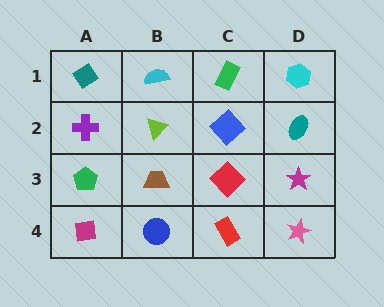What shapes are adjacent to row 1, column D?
A teal ellipse (row 2, column D), a green rectangle (row 1, column C).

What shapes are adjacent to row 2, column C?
A green rectangle (row 1, column C), a red diamond (row 3, column C), a lime triangle (row 2, column B), a teal ellipse (row 2, column D).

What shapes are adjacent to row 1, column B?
A lime triangle (row 2, column B), a teal diamond (row 1, column A), a green rectangle (row 1, column C).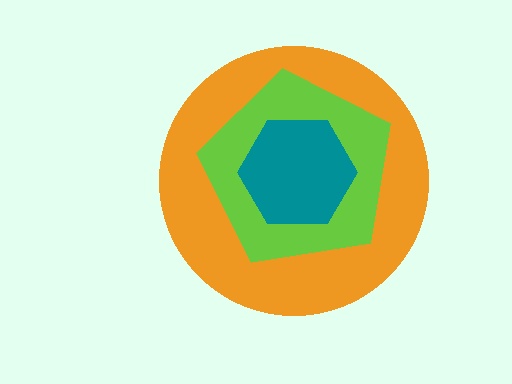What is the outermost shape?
The orange circle.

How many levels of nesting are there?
3.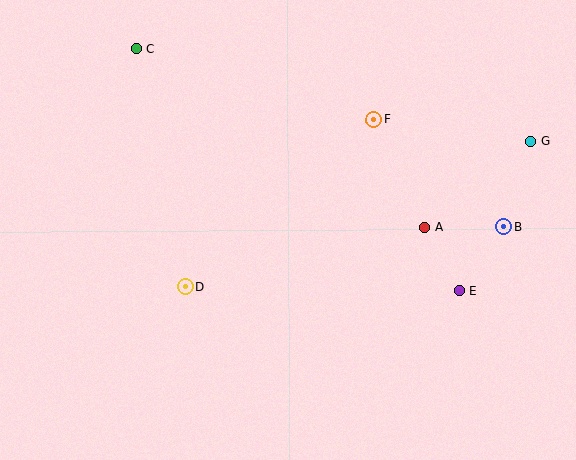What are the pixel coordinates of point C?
Point C is at (136, 49).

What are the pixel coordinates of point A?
Point A is at (425, 227).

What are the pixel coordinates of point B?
Point B is at (504, 227).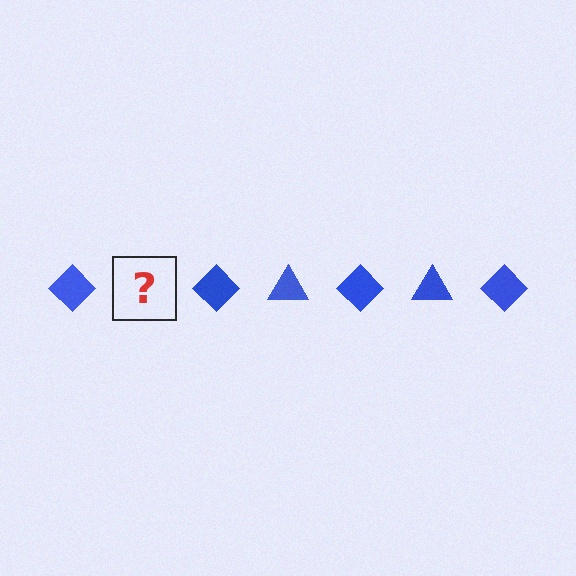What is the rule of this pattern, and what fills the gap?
The rule is that the pattern cycles through diamond, triangle shapes in blue. The gap should be filled with a blue triangle.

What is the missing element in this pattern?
The missing element is a blue triangle.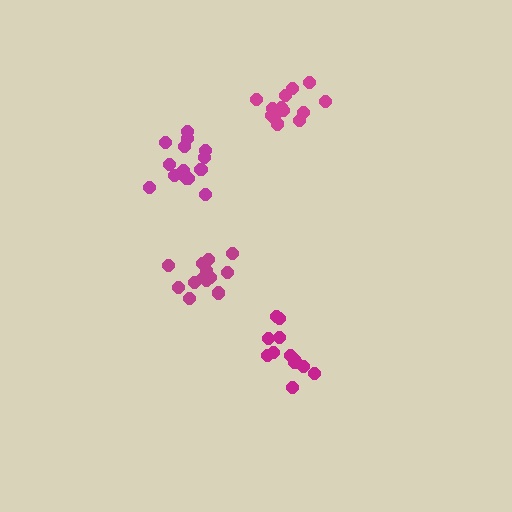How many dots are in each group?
Group 1: 13 dots, Group 2: 13 dots, Group 3: 16 dots, Group 4: 13 dots (55 total).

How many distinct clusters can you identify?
There are 4 distinct clusters.